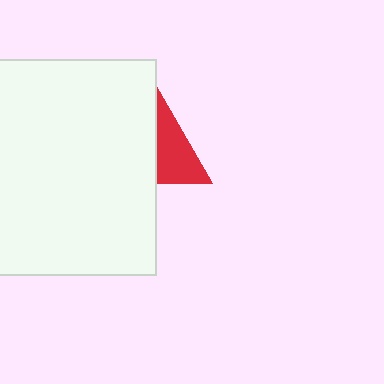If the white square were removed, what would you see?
You would see the complete red triangle.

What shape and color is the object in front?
The object in front is a white square.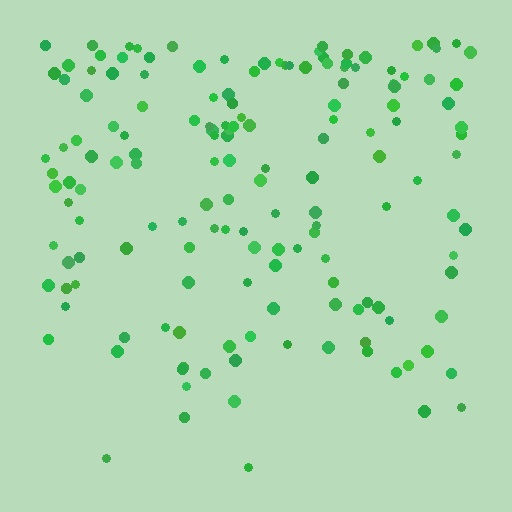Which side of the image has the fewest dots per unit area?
The bottom.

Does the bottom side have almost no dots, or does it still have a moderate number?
Still a moderate number, just noticeably fewer than the top.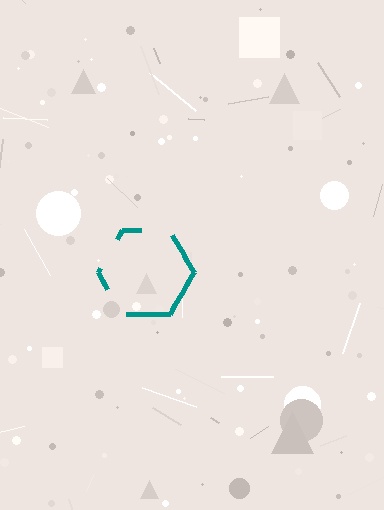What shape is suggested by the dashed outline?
The dashed outline suggests a hexagon.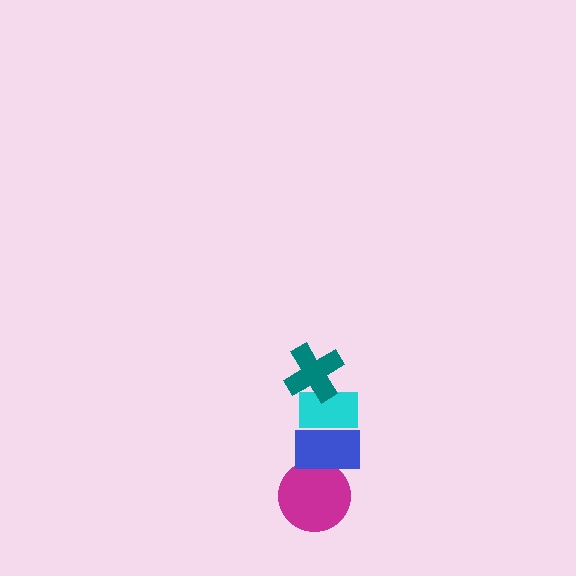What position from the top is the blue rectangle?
The blue rectangle is 3rd from the top.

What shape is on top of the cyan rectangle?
The teal cross is on top of the cyan rectangle.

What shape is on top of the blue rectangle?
The cyan rectangle is on top of the blue rectangle.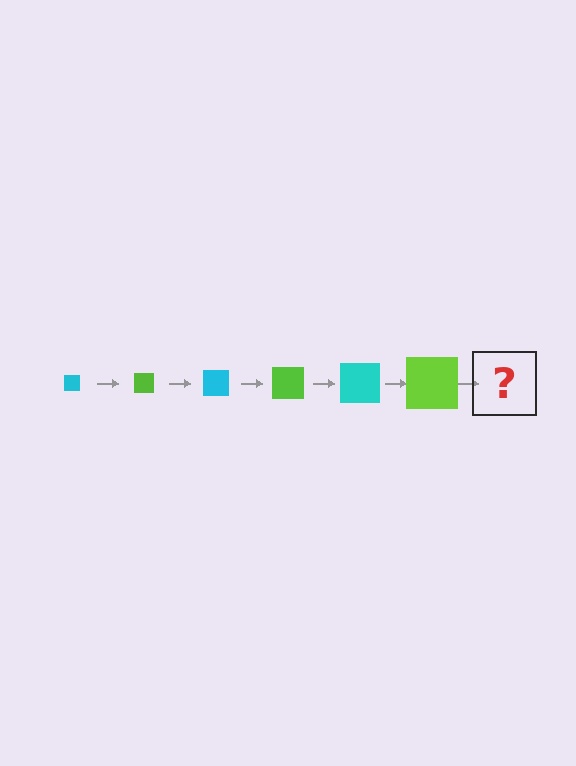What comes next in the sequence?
The next element should be a cyan square, larger than the previous one.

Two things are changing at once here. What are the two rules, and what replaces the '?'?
The two rules are that the square grows larger each step and the color cycles through cyan and lime. The '?' should be a cyan square, larger than the previous one.